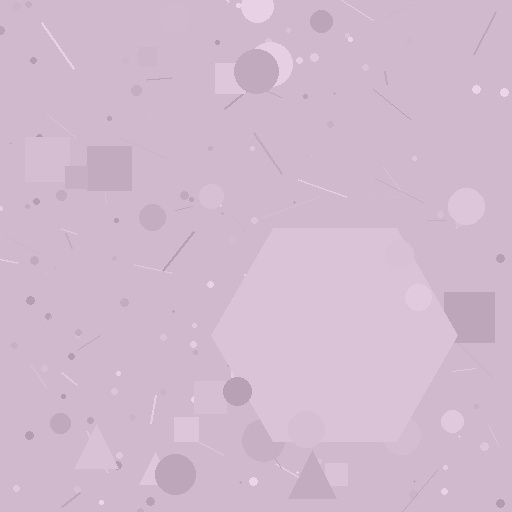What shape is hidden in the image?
A hexagon is hidden in the image.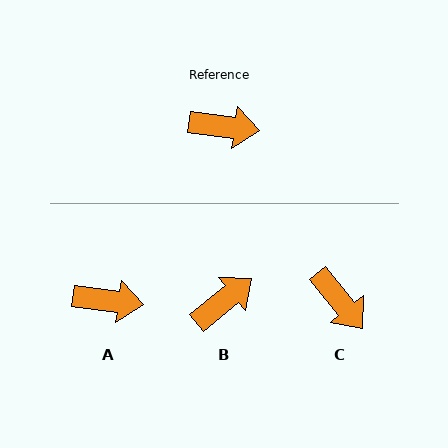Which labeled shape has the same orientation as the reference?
A.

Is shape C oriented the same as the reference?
No, it is off by about 44 degrees.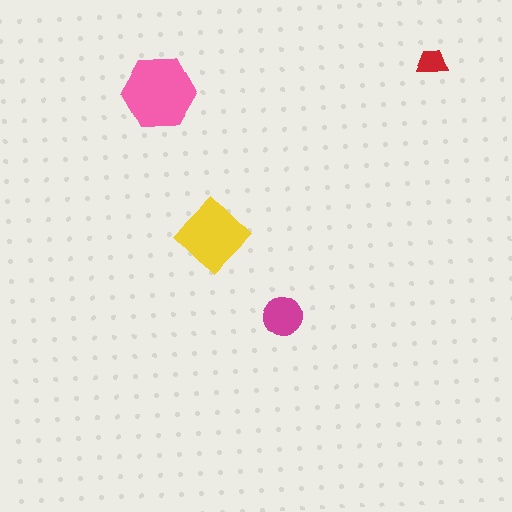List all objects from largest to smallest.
The pink hexagon, the yellow diamond, the magenta circle, the red trapezoid.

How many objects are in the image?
There are 4 objects in the image.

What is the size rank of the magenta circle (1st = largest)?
3rd.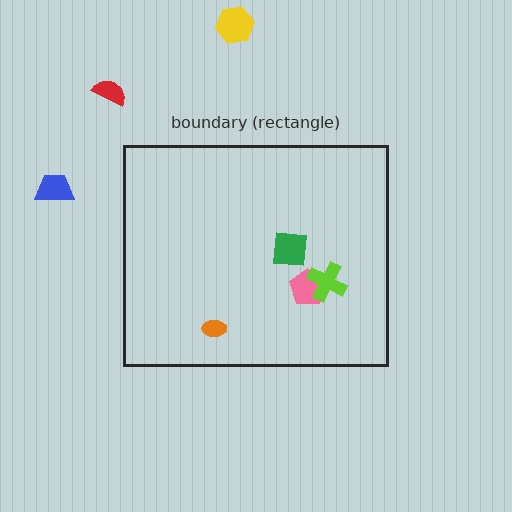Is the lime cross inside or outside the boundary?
Inside.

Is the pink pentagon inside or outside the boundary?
Inside.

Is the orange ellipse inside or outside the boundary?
Inside.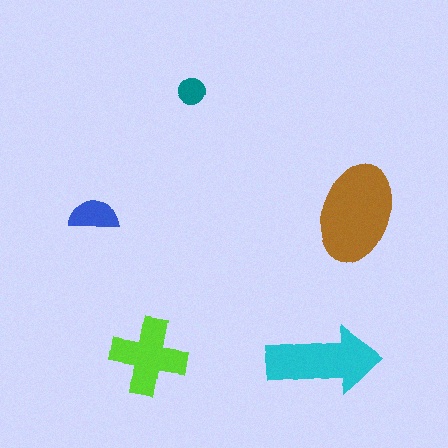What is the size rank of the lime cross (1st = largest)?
3rd.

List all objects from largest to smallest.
The brown ellipse, the cyan arrow, the lime cross, the blue semicircle, the teal circle.